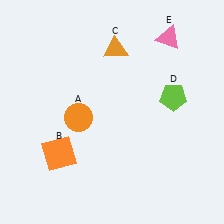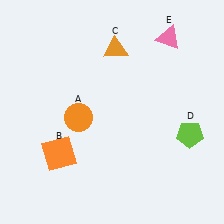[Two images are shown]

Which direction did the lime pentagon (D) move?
The lime pentagon (D) moved down.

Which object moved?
The lime pentagon (D) moved down.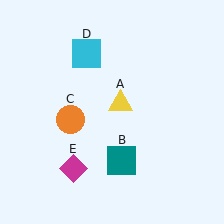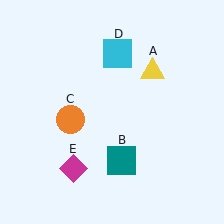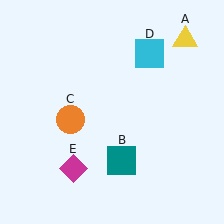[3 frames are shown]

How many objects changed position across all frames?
2 objects changed position: yellow triangle (object A), cyan square (object D).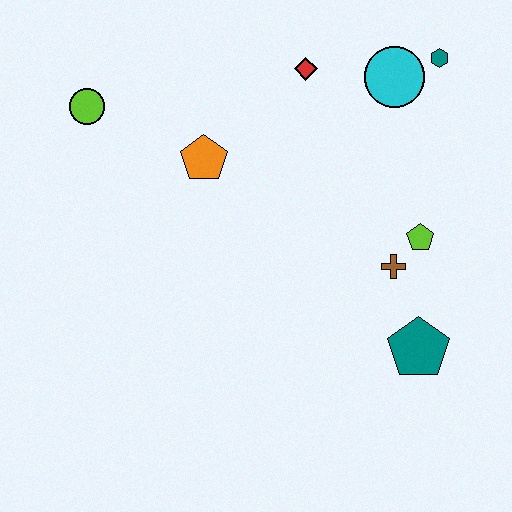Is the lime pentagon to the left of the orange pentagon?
No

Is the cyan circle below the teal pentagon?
No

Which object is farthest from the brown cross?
The lime circle is farthest from the brown cross.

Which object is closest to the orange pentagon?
The lime circle is closest to the orange pentagon.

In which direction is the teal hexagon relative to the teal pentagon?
The teal hexagon is above the teal pentagon.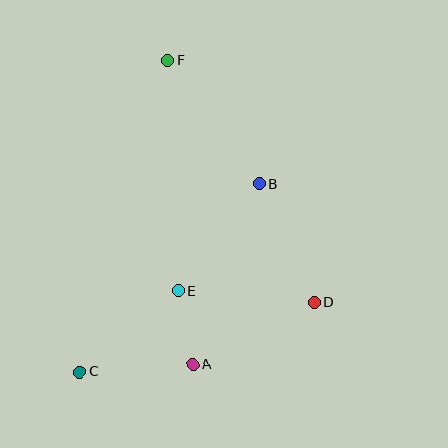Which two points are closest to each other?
Points A and E are closest to each other.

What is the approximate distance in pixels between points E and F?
The distance between E and F is approximately 231 pixels.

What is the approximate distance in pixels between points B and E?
The distance between B and E is approximately 134 pixels.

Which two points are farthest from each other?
Points C and F are farthest from each other.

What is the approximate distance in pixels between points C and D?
The distance between C and D is approximately 246 pixels.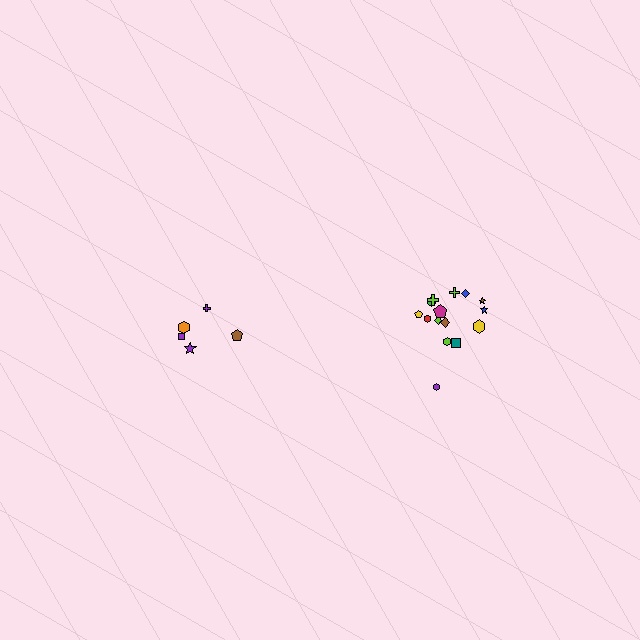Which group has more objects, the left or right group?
The right group.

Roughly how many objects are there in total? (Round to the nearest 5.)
Roughly 20 objects in total.